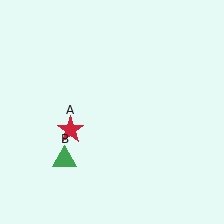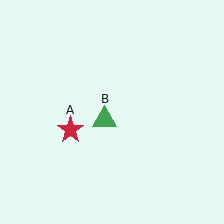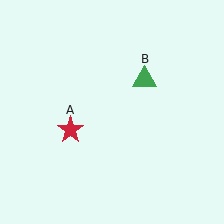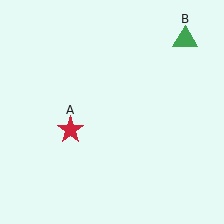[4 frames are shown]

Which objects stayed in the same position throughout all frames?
Red star (object A) remained stationary.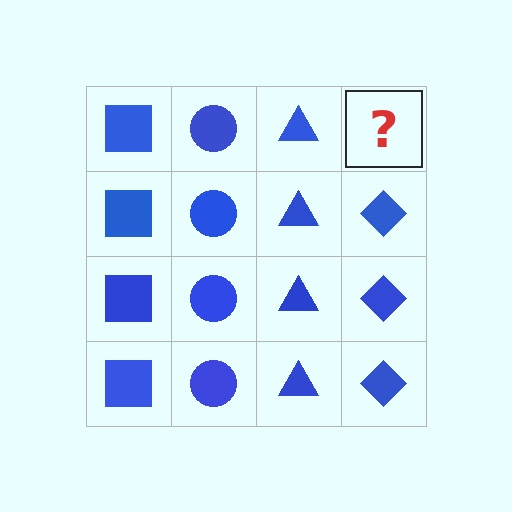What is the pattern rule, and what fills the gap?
The rule is that each column has a consistent shape. The gap should be filled with a blue diamond.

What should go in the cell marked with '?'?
The missing cell should contain a blue diamond.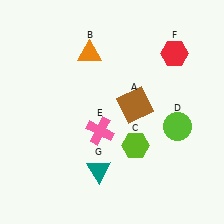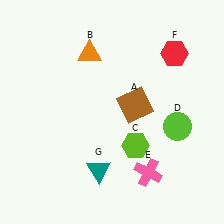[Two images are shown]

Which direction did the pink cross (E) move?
The pink cross (E) moved right.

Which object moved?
The pink cross (E) moved right.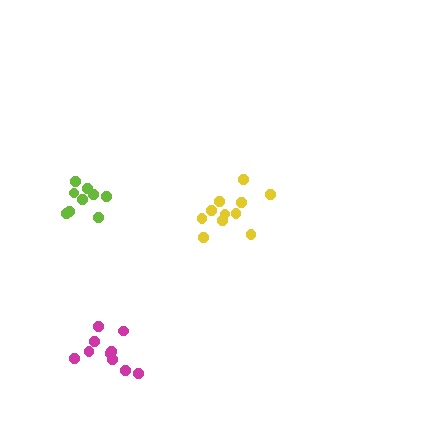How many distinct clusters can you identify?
There are 3 distinct clusters.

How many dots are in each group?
Group 1: 10 dots, Group 2: 11 dots, Group 3: 9 dots (30 total).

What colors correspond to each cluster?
The clusters are colored: magenta, yellow, lime.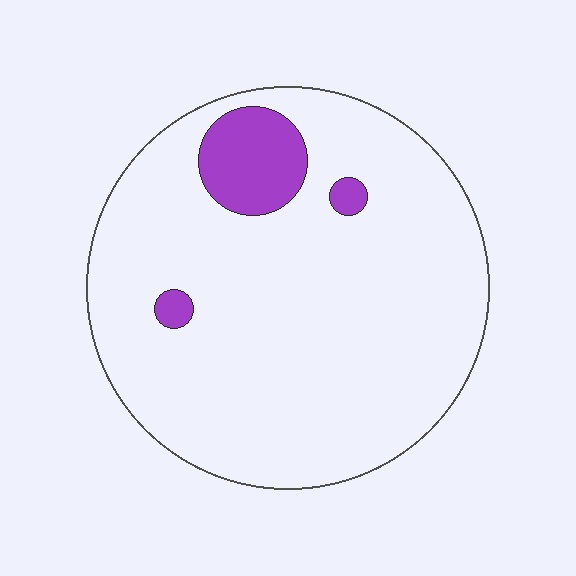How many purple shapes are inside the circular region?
3.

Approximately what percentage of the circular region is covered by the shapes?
Approximately 10%.